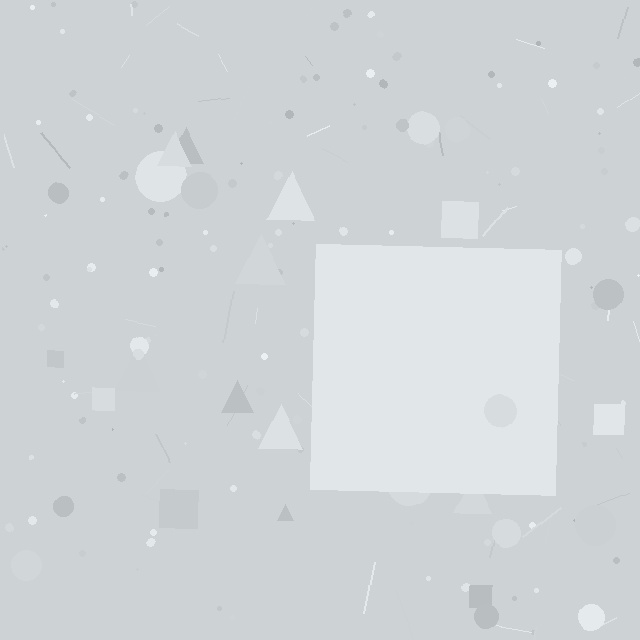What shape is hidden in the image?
A square is hidden in the image.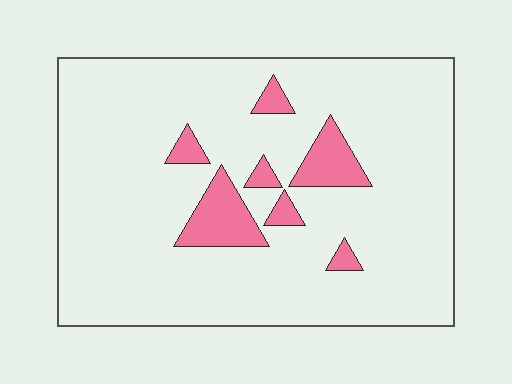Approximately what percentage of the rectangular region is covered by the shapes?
Approximately 10%.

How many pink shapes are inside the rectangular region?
7.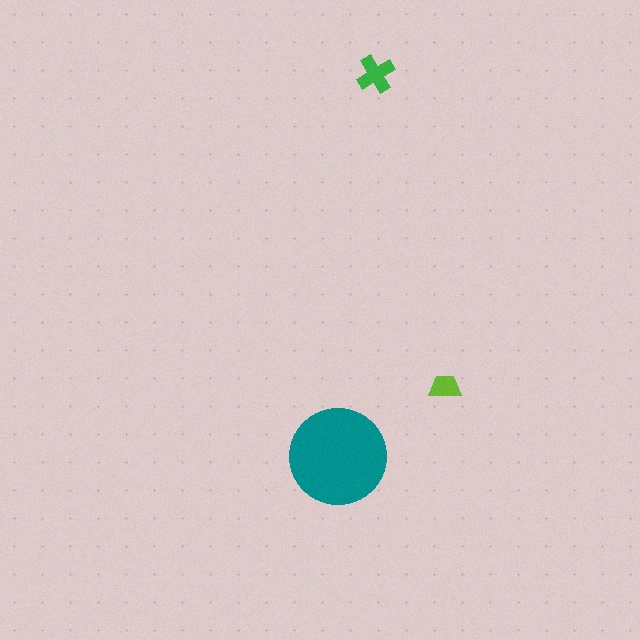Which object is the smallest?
The lime trapezoid.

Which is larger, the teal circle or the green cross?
The teal circle.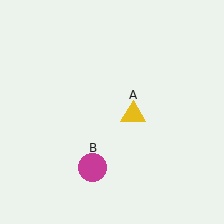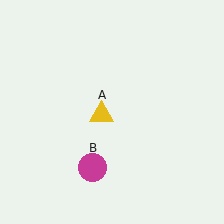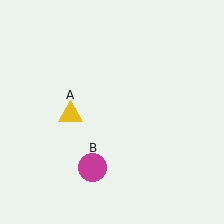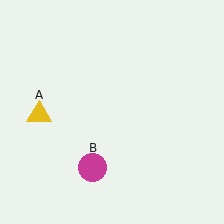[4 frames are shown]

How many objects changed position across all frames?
1 object changed position: yellow triangle (object A).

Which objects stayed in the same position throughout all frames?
Magenta circle (object B) remained stationary.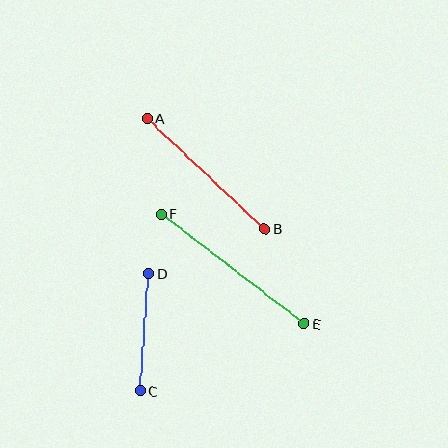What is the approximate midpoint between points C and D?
The midpoint is at approximately (145, 332) pixels.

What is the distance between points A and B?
The distance is approximately 161 pixels.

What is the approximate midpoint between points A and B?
The midpoint is at approximately (206, 173) pixels.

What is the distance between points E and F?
The distance is approximately 180 pixels.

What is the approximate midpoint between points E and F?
The midpoint is at approximately (233, 269) pixels.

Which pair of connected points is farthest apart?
Points E and F are farthest apart.